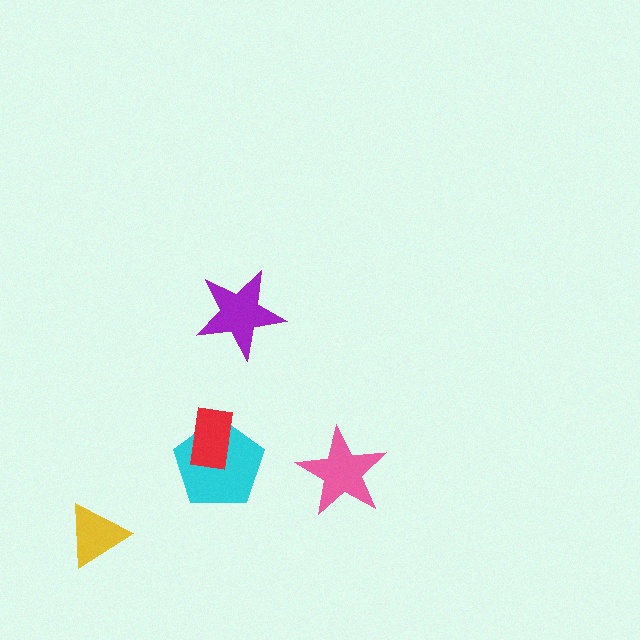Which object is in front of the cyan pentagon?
The red rectangle is in front of the cyan pentagon.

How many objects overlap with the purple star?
0 objects overlap with the purple star.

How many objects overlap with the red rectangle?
1 object overlaps with the red rectangle.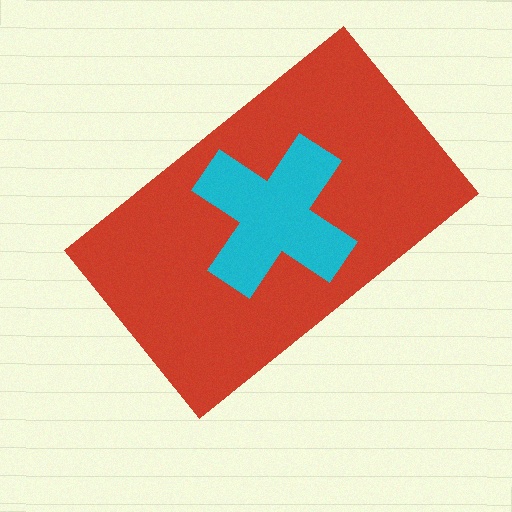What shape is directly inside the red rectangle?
The cyan cross.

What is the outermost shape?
The red rectangle.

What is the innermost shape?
The cyan cross.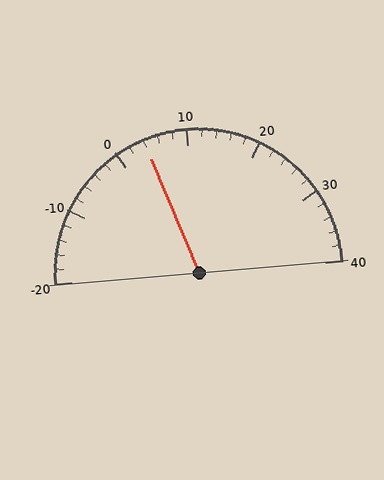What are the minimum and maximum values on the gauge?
The gauge ranges from -20 to 40.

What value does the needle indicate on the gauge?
The needle indicates approximately 4.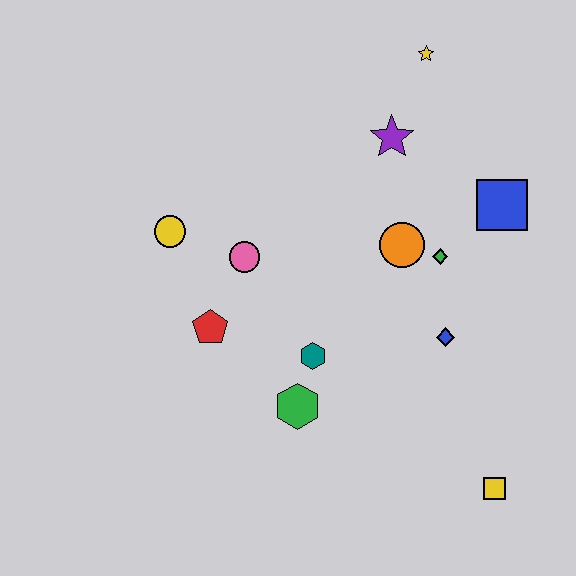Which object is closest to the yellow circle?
The pink circle is closest to the yellow circle.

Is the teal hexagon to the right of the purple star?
No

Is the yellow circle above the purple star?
No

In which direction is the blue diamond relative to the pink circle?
The blue diamond is to the right of the pink circle.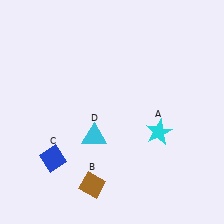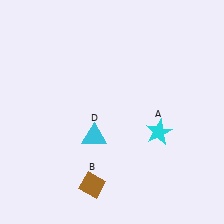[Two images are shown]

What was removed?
The blue diamond (C) was removed in Image 2.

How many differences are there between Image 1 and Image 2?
There is 1 difference between the two images.